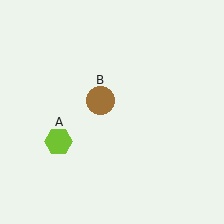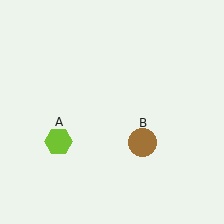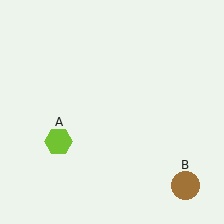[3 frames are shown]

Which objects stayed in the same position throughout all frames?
Lime hexagon (object A) remained stationary.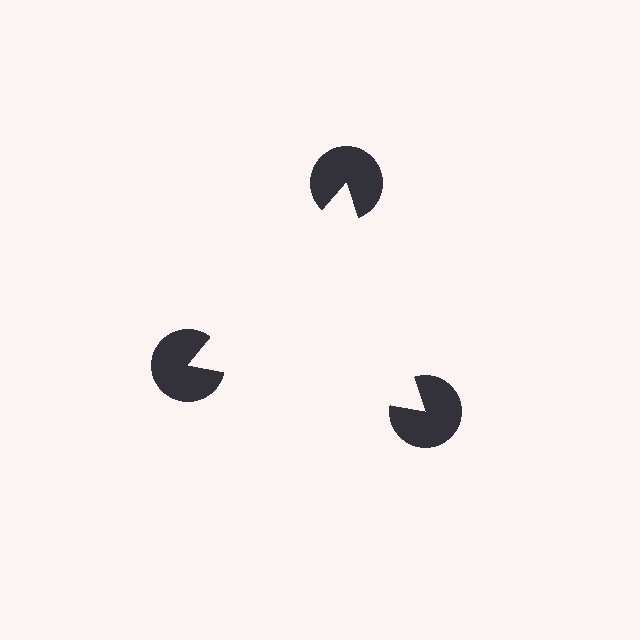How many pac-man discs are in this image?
There are 3 — one at each vertex of the illusory triangle.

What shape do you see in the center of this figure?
An illusory triangle — its edges are inferred from the aligned wedge cuts in the pac-man discs, not physically drawn.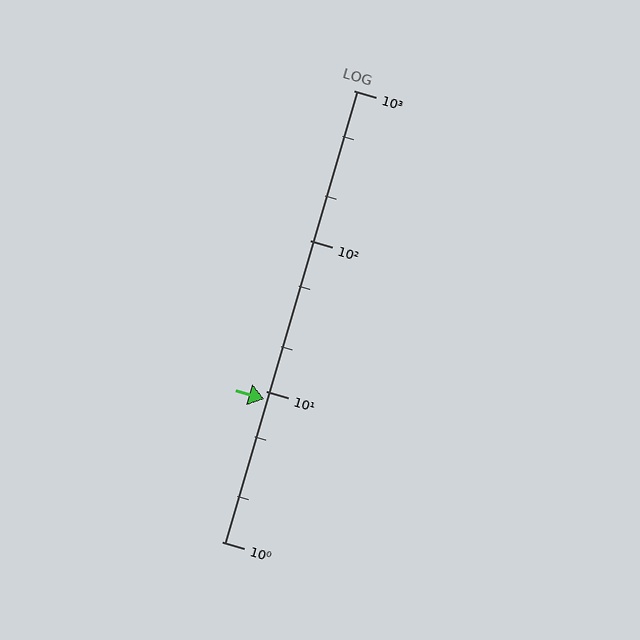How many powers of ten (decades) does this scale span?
The scale spans 3 decades, from 1 to 1000.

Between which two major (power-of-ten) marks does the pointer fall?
The pointer is between 1 and 10.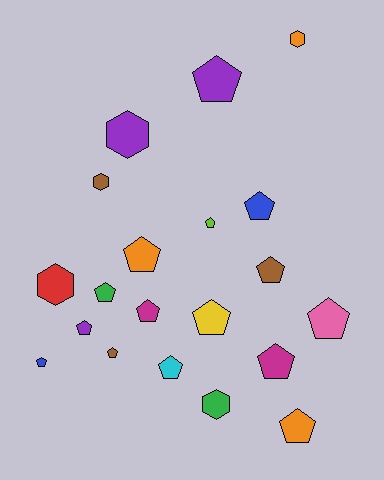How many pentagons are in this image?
There are 15 pentagons.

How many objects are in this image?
There are 20 objects.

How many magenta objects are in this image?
There are 2 magenta objects.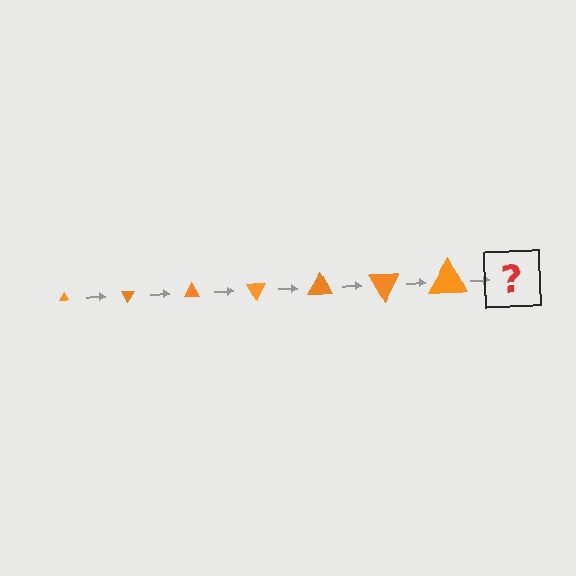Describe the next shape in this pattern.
It should be a triangle, larger than the previous one and rotated 420 degrees from the start.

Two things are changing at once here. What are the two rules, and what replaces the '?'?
The two rules are that the triangle grows larger each step and it rotates 60 degrees each step. The '?' should be a triangle, larger than the previous one and rotated 420 degrees from the start.